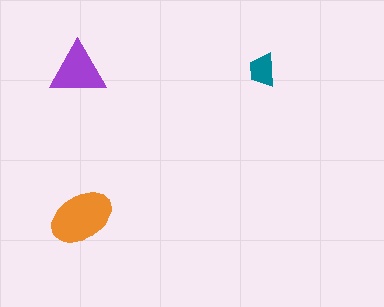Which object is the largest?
The orange ellipse.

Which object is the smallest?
The teal trapezoid.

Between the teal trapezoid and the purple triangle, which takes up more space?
The purple triangle.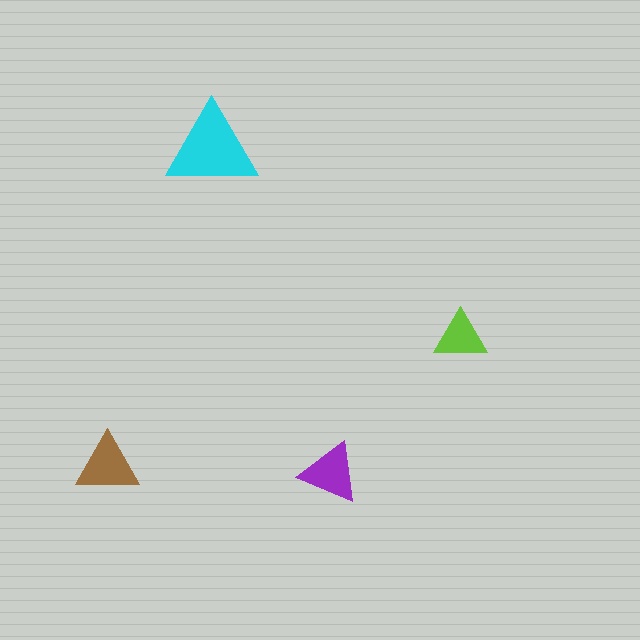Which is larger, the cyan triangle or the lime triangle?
The cyan one.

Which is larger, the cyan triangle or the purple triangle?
The cyan one.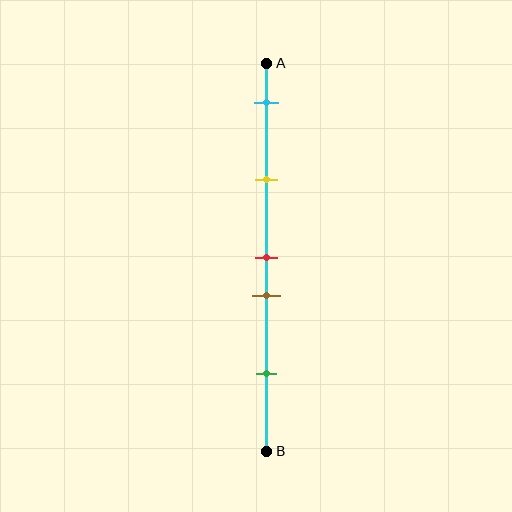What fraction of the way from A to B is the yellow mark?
The yellow mark is approximately 30% (0.3) of the way from A to B.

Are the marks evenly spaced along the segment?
No, the marks are not evenly spaced.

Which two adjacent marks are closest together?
The red and brown marks are the closest adjacent pair.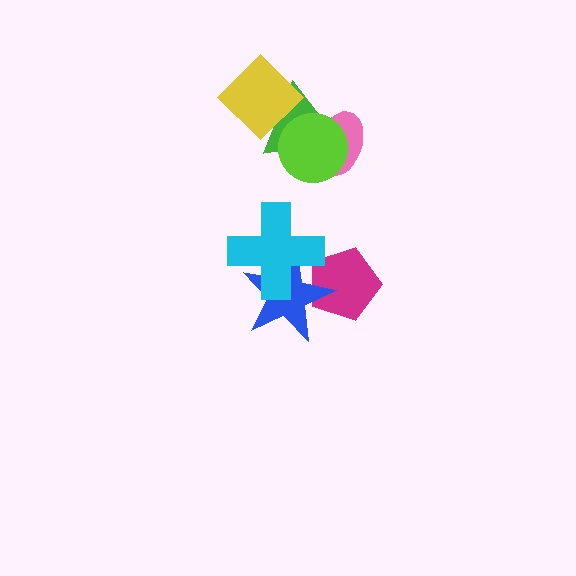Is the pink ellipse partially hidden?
Yes, it is partially covered by another shape.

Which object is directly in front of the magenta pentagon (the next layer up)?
The blue star is directly in front of the magenta pentagon.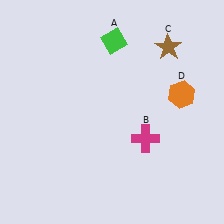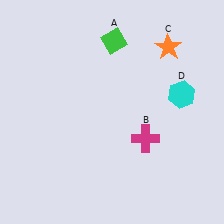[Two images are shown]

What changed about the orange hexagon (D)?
In Image 1, D is orange. In Image 2, it changed to cyan.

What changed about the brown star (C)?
In Image 1, C is brown. In Image 2, it changed to orange.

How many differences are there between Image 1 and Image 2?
There are 2 differences between the two images.